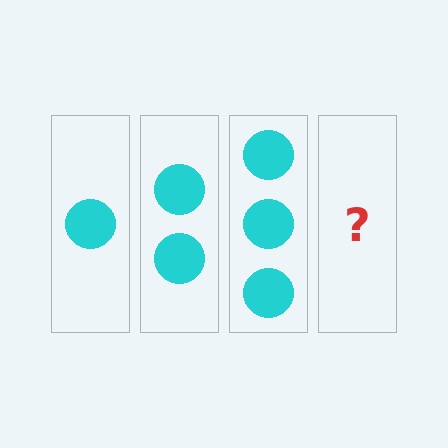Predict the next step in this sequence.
The next step is 4 circles.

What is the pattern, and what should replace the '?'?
The pattern is that each step adds one more circle. The '?' should be 4 circles.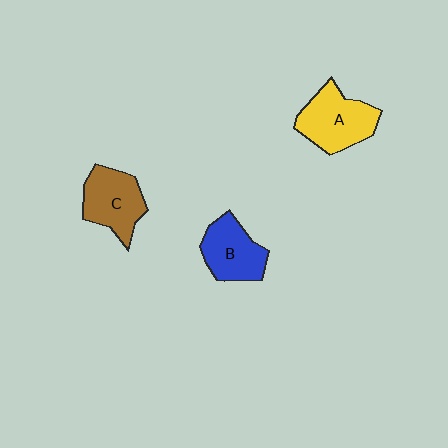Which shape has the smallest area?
Shape B (blue).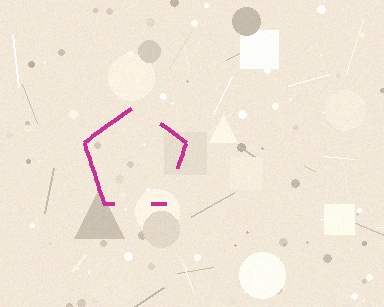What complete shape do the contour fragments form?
The contour fragments form a pentagon.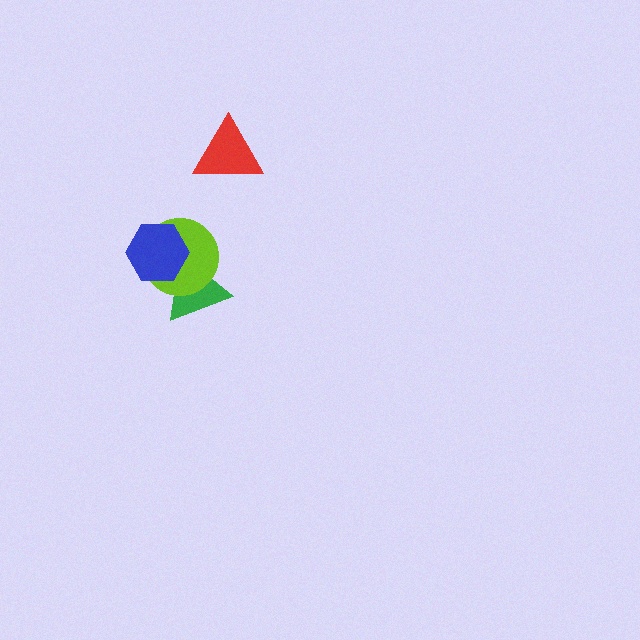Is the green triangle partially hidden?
Yes, it is partially covered by another shape.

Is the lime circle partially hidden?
Yes, it is partially covered by another shape.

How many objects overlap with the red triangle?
0 objects overlap with the red triangle.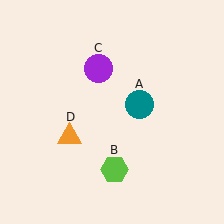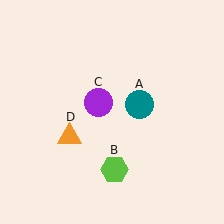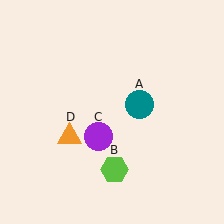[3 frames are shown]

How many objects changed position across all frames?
1 object changed position: purple circle (object C).